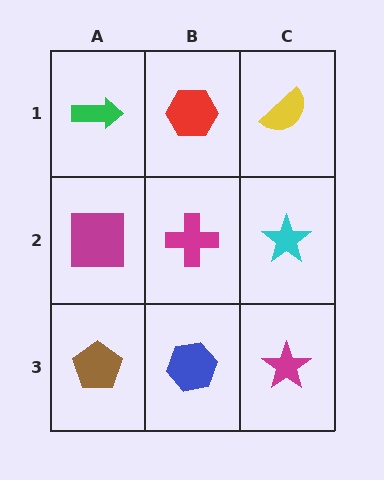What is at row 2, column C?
A cyan star.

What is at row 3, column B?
A blue hexagon.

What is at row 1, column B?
A red hexagon.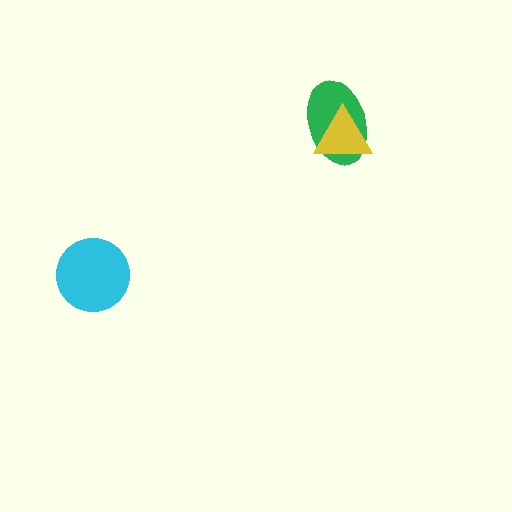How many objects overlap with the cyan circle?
0 objects overlap with the cyan circle.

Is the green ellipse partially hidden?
Yes, it is partially covered by another shape.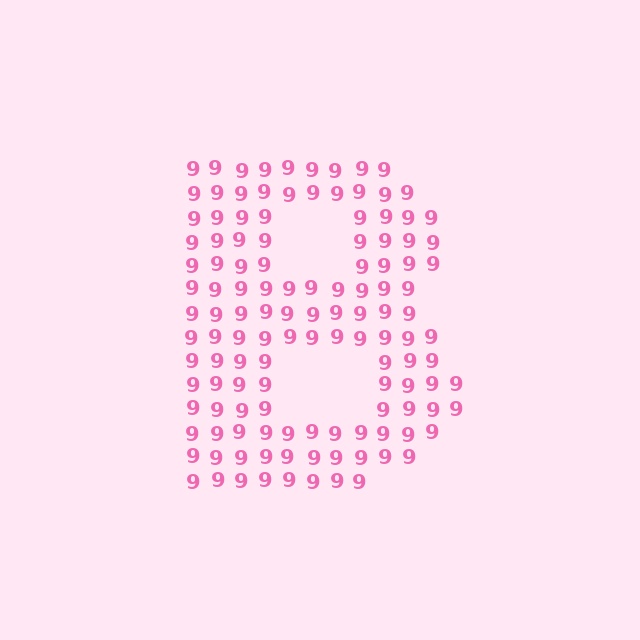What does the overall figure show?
The overall figure shows the letter B.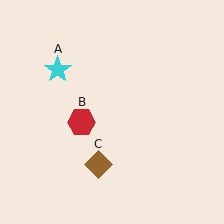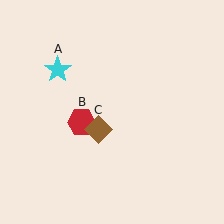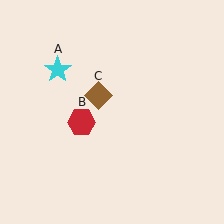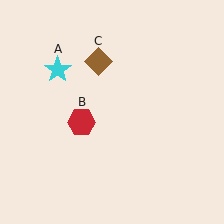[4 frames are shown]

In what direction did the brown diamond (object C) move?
The brown diamond (object C) moved up.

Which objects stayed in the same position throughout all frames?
Cyan star (object A) and red hexagon (object B) remained stationary.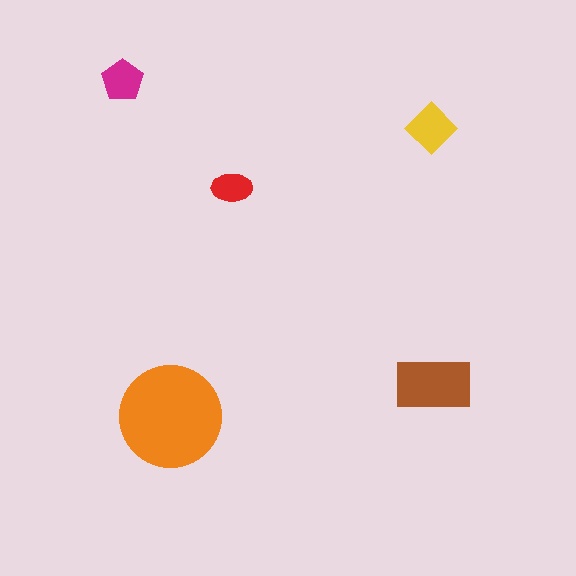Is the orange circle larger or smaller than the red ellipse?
Larger.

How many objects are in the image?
There are 5 objects in the image.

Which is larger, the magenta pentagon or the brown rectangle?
The brown rectangle.